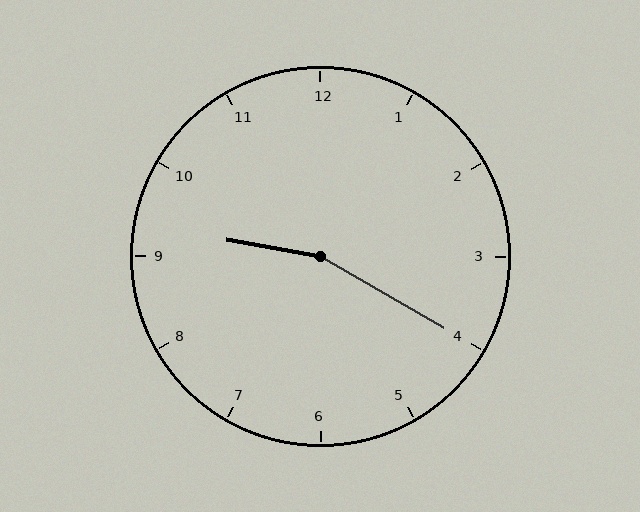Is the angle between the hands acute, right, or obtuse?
It is obtuse.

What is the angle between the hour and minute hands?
Approximately 160 degrees.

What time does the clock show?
9:20.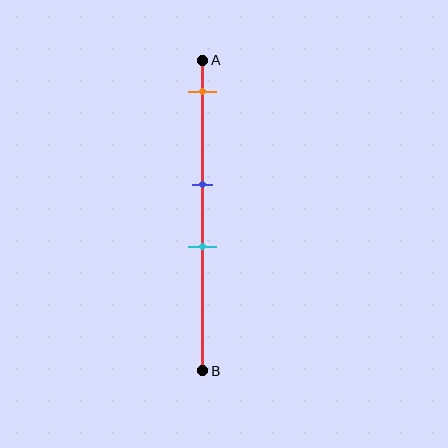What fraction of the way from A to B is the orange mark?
The orange mark is approximately 10% (0.1) of the way from A to B.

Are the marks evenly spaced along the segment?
No, the marks are not evenly spaced.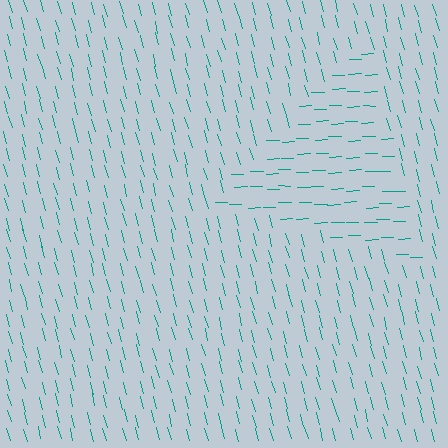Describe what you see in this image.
The image is filled with small teal line segments. A triangle region in the image has lines oriented differently from the surrounding lines, creating a visible texture boundary.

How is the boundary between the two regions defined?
The boundary is defined purely by a change in line orientation (approximately 76 degrees difference). All lines are the same color and thickness.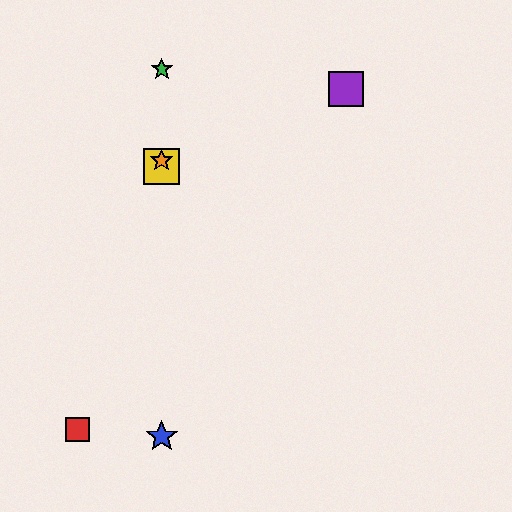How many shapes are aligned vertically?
4 shapes (the blue star, the green star, the yellow square, the orange star) are aligned vertically.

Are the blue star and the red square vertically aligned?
No, the blue star is at x≈162 and the red square is at x≈77.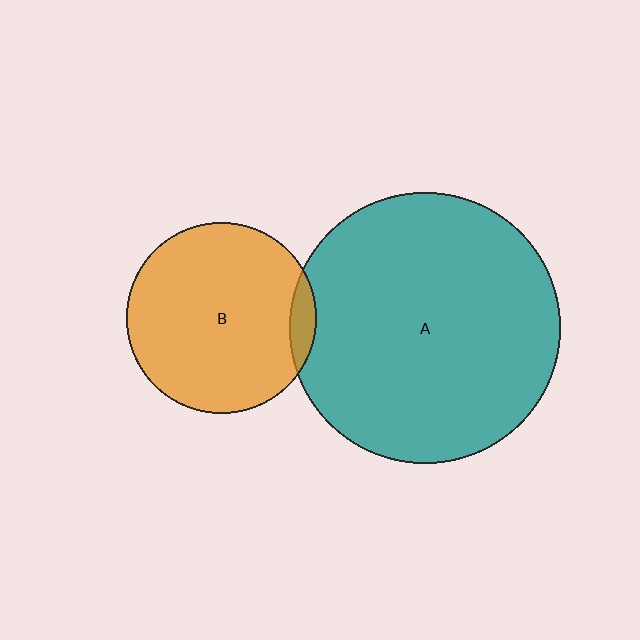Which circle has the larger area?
Circle A (teal).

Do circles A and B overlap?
Yes.